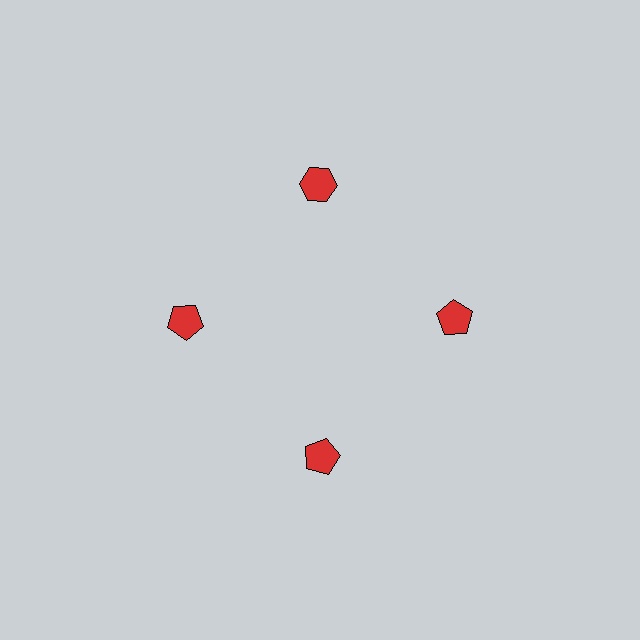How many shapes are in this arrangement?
There are 4 shapes arranged in a ring pattern.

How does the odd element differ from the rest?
It has a different shape: hexagon instead of pentagon.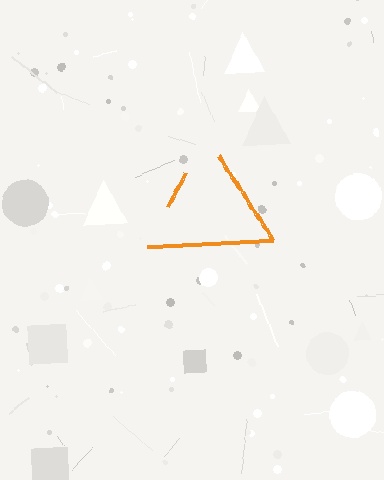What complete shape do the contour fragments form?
The contour fragments form a triangle.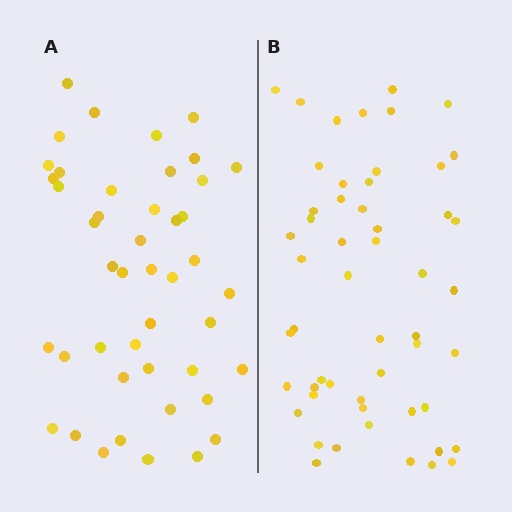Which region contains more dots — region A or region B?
Region B (the right region) has more dots.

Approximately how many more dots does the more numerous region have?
Region B has roughly 8 or so more dots than region A.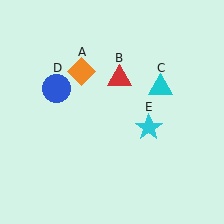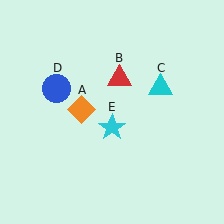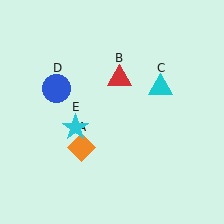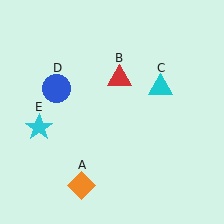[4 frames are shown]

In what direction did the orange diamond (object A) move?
The orange diamond (object A) moved down.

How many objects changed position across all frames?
2 objects changed position: orange diamond (object A), cyan star (object E).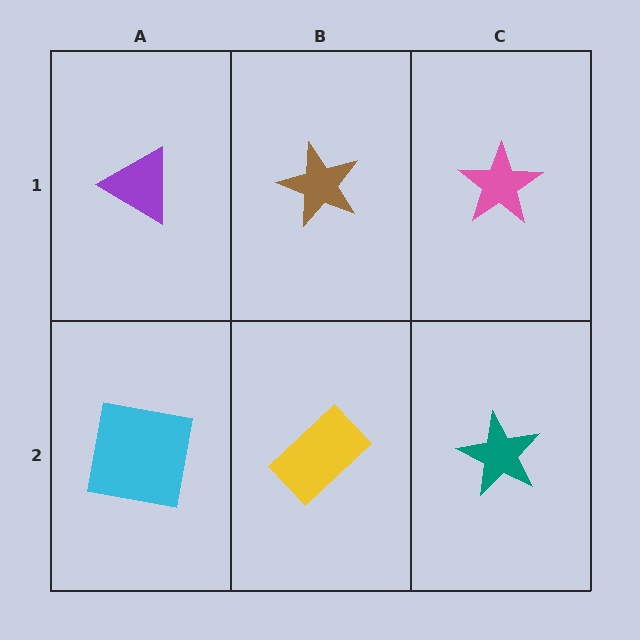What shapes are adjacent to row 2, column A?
A purple triangle (row 1, column A), a yellow rectangle (row 2, column B).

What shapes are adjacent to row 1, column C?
A teal star (row 2, column C), a brown star (row 1, column B).